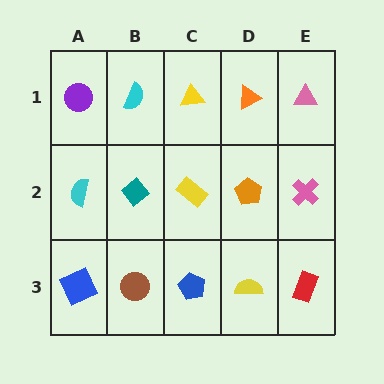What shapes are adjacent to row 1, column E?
A pink cross (row 2, column E), an orange triangle (row 1, column D).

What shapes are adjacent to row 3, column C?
A yellow rectangle (row 2, column C), a brown circle (row 3, column B), a yellow semicircle (row 3, column D).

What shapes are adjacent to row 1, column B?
A teal diamond (row 2, column B), a purple circle (row 1, column A), a yellow triangle (row 1, column C).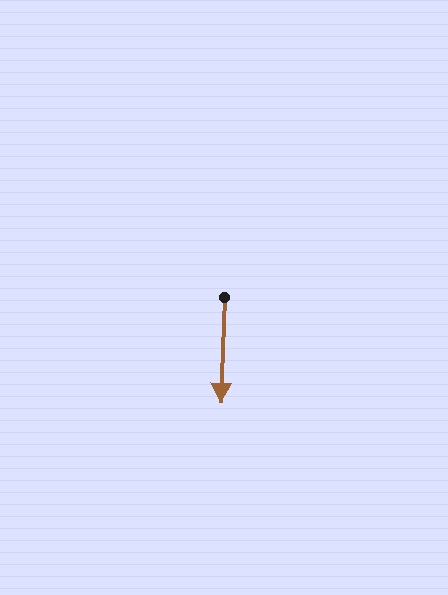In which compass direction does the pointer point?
South.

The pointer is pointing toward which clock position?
Roughly 6 o'clock.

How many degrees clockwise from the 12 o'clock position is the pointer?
Approximately 182 degrees.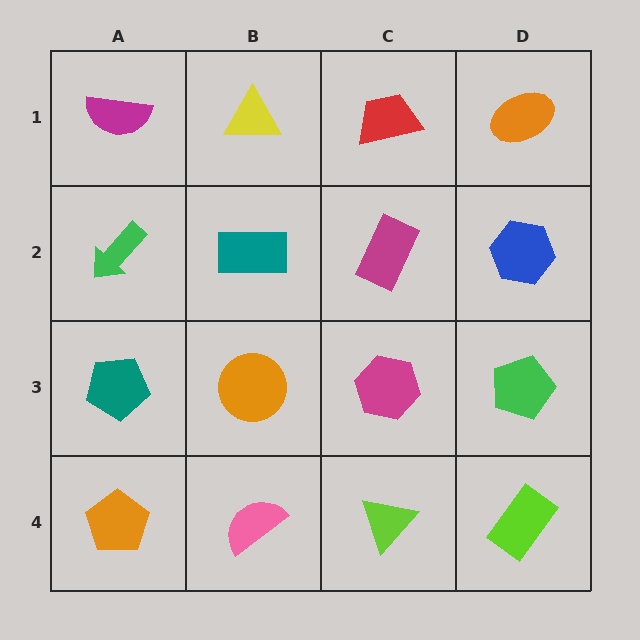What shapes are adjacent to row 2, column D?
An orange ellipse (row 1, column D), a green pentagon (row 3, column D), a magenta rectangle (row 2, column C).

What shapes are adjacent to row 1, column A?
A green arrow (row 2, column A), a yellow triangle (row 1, column B).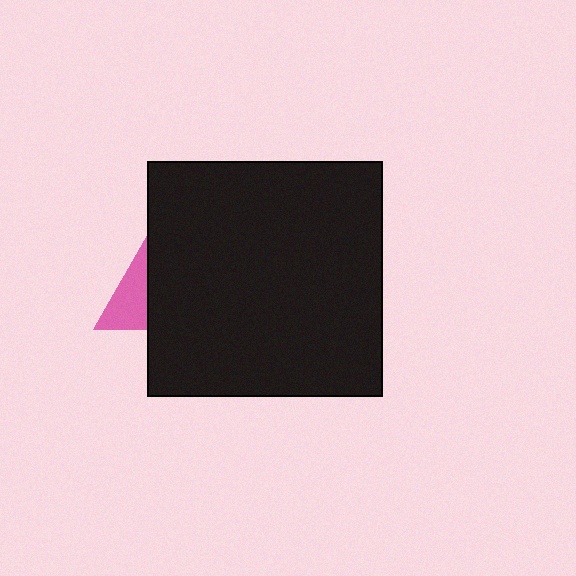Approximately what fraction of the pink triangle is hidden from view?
Roughly 63% of the pink triangle is hidden behind the black square.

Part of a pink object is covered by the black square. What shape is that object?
It is a triangle.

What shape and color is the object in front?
The object in front is a black square.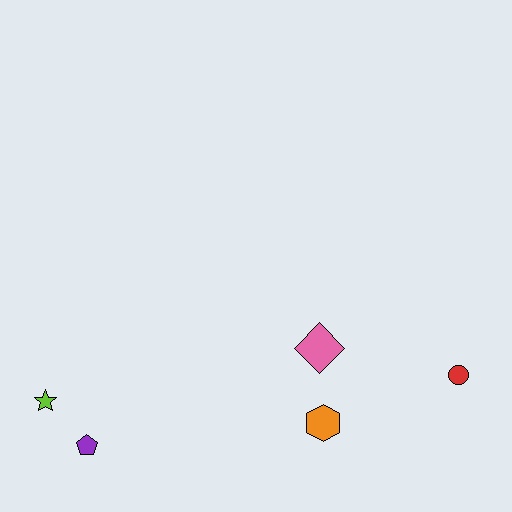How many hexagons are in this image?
There is 1 hexagon.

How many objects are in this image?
There are 5 objects.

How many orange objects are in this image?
There is 1 orange object.